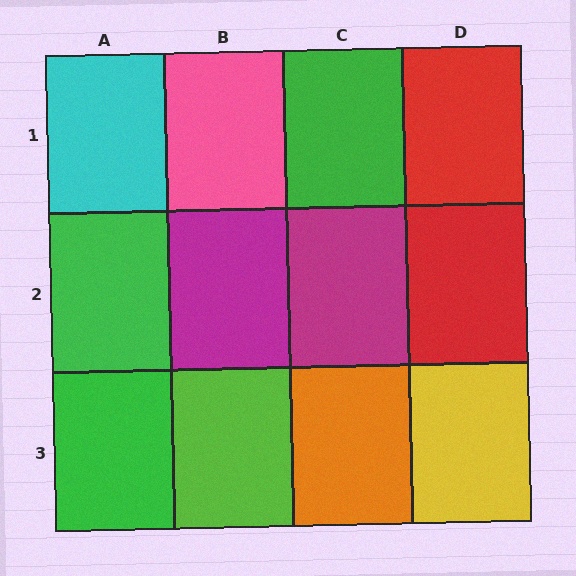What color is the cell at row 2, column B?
Magenta.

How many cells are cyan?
1 cell is cyan.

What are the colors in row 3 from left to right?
Green, lime, orange, yellow.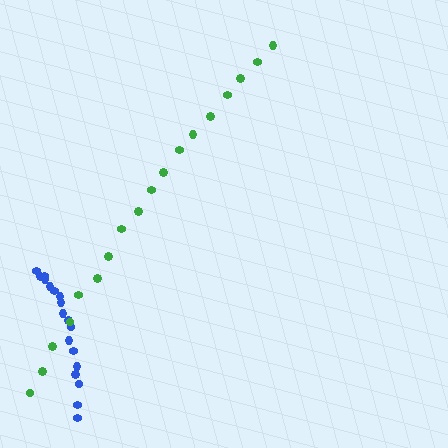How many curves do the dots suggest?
There are 2 distinct paths.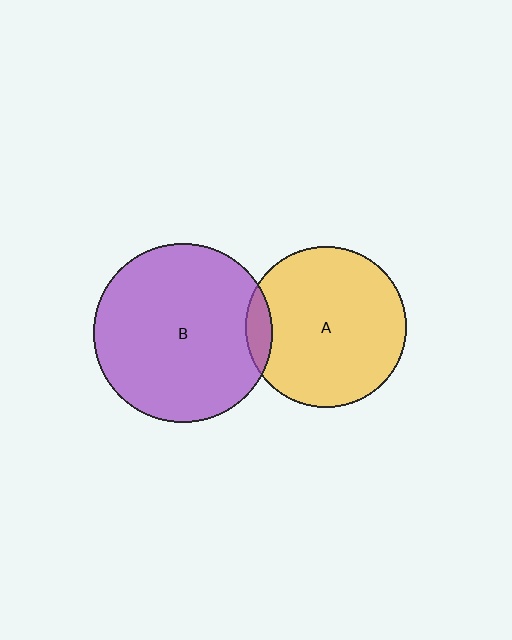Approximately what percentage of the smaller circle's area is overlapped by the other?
Approximately 10%.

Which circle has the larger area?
Circle B (purple).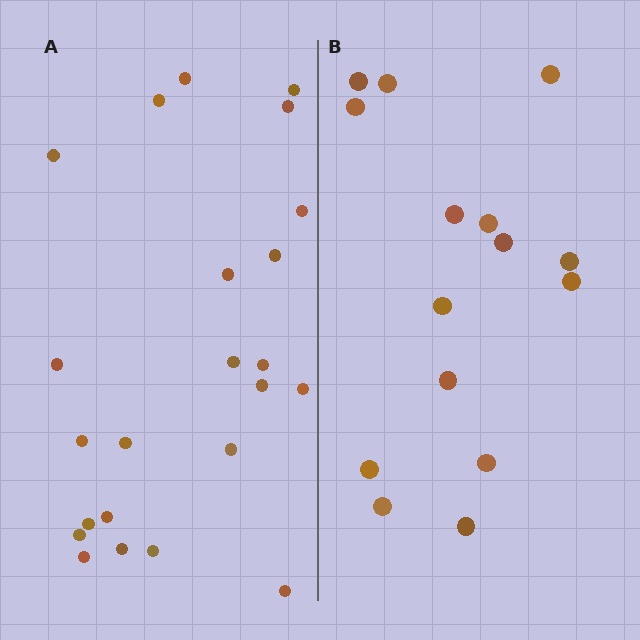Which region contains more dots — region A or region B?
Region A (the left region) has more dots.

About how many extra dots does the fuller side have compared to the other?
Region A has roughly 8 or so more dots than region B.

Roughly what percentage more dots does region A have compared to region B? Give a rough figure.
About 55% more.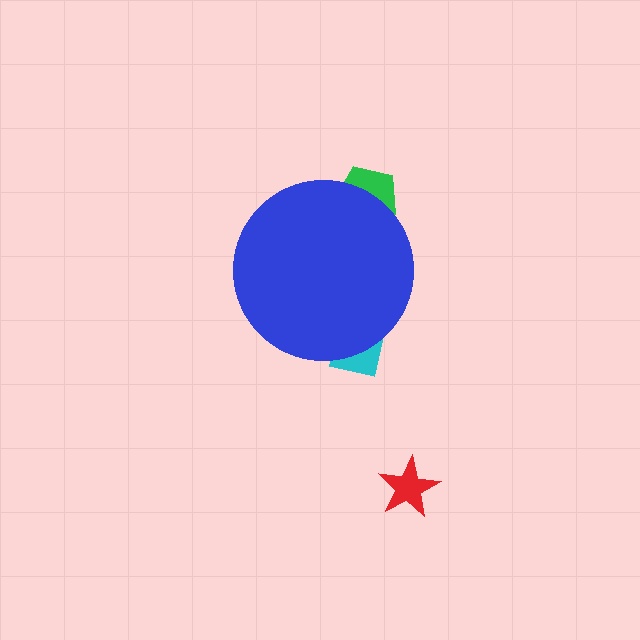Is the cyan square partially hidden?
Yes, the cyan square is partially hidden behind the blue circle.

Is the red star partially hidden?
No, the red star is fully visible.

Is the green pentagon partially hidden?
Yes, the green pentagon is partially hidden behind the blue circle.